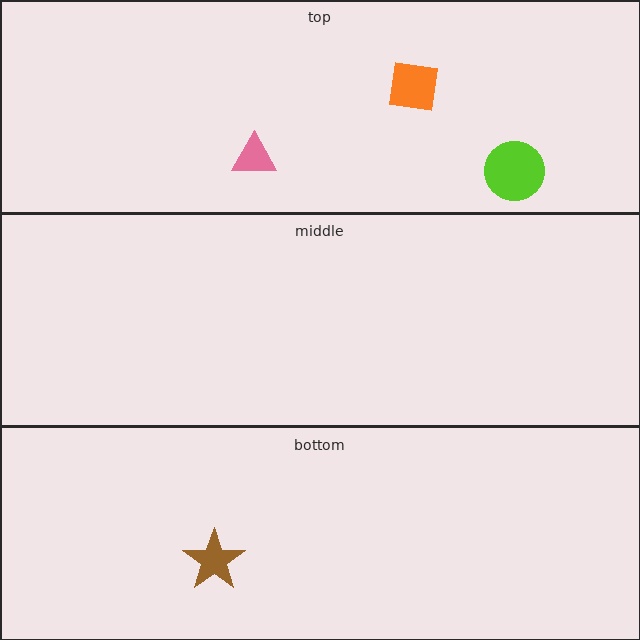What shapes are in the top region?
The pink triangle, the orange square, the lime circle.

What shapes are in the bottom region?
The brown star.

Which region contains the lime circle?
The top region.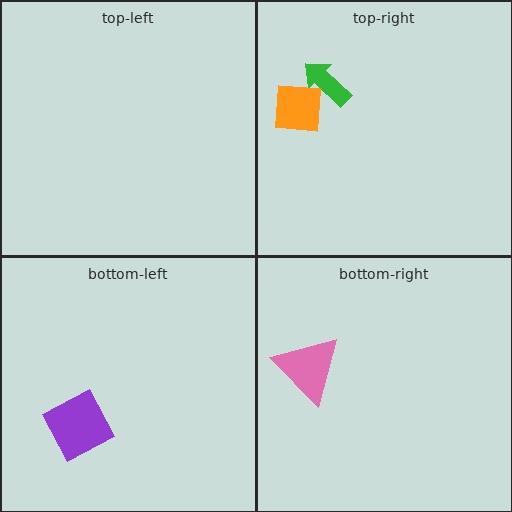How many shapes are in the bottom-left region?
1.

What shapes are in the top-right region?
The green arrow, the orange square.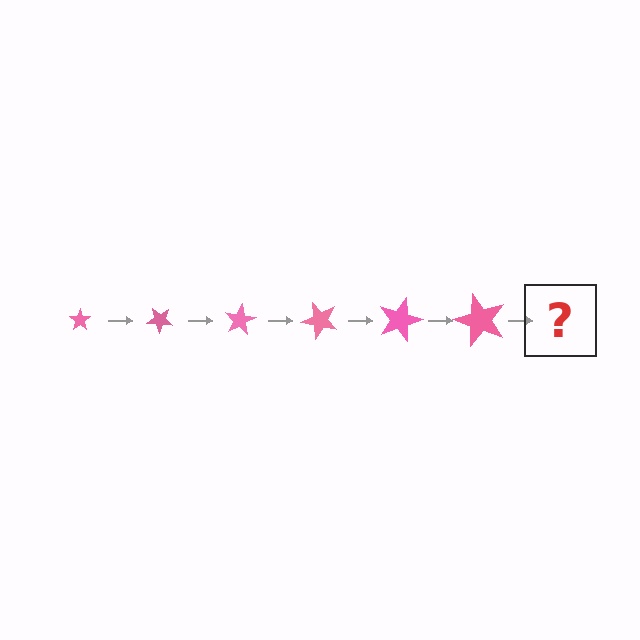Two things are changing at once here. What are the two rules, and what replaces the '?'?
The two rules are that the star grows larger each step and it rotates 40 degrees each step. The '?' should be a star, larger than the previous one and rotated 240 degrees from the start.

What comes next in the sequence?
The next element should be a star, larger than the previous one and rotated 240 degrees from the start.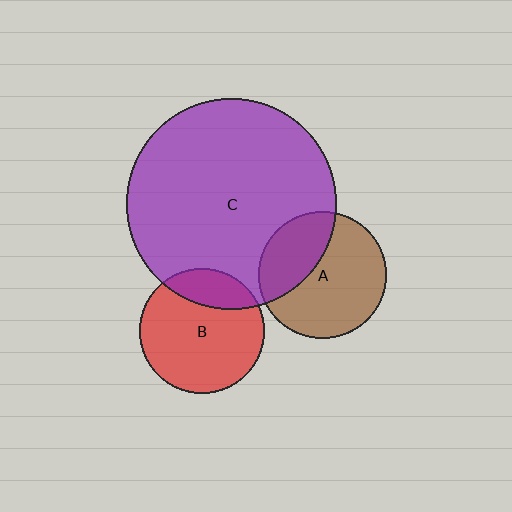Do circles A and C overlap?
Yes.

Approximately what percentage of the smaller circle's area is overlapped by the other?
Approximately 35%.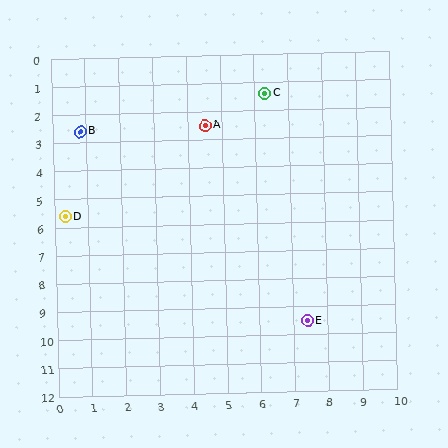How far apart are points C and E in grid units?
Points C and E are about 8.2 grid units apart.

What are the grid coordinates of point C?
Point C is at approximately (6.3, 1.4).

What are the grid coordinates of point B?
Point B is at approximately (0.8, 2.6).